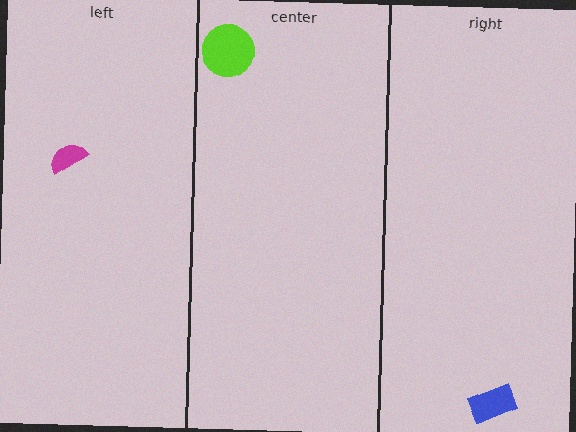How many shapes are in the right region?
1.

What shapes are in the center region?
The lime circle.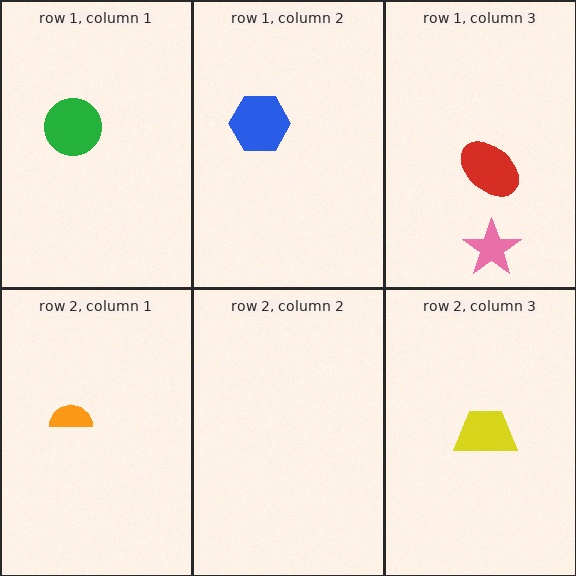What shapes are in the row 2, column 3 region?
The yellow trapezoid.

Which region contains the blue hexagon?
The row 1, column 2 region.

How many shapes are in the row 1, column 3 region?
2.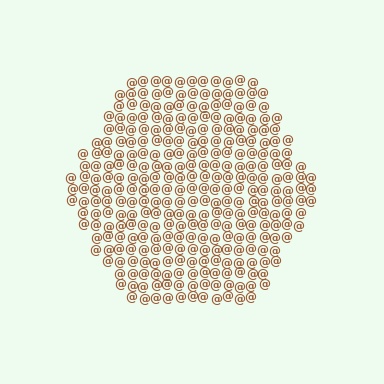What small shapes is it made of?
It is made of small at signs.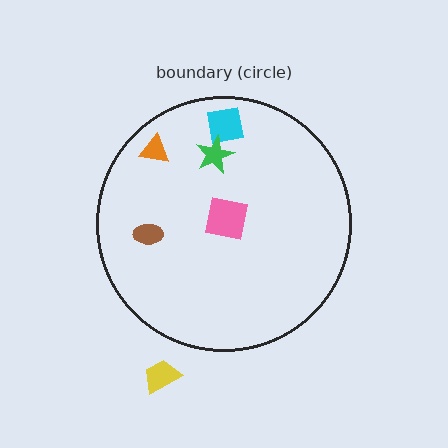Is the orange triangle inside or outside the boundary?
Inside.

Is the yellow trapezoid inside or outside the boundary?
Outside.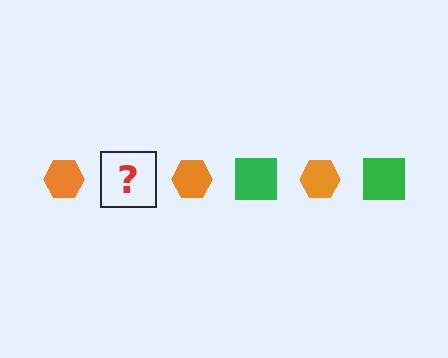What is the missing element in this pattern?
The missing element is a green square.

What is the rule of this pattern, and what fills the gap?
The rule is that the pattern alternates between orange hexagon and green square. The gap should be filled with a green square.